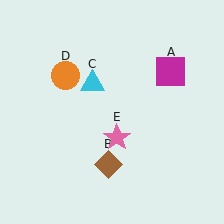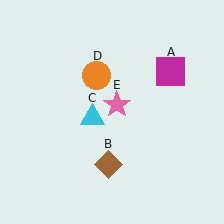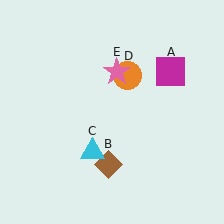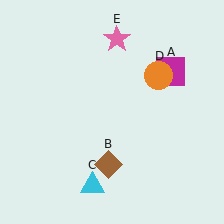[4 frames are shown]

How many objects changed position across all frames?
3 objects changed position: cyan triangle (object C), orange circle (object D), pink star (object E).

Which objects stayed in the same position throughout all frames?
Magenta square (object A) and brown diamond (object B) remained stationary.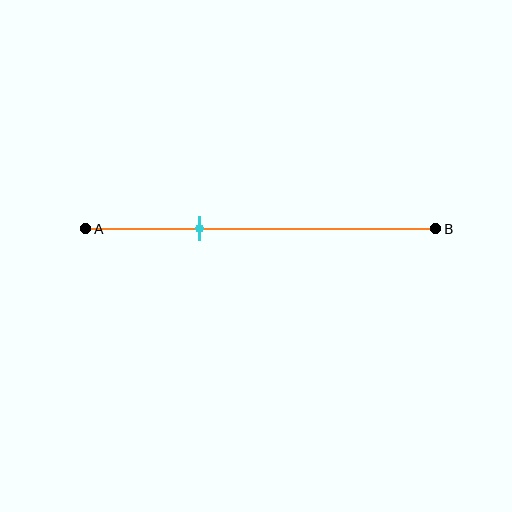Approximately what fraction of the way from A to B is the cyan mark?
The cyan mark is approximately 35% of the way from A to B.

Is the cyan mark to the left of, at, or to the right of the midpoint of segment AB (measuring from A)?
The cyan mark is to the left of the midpoint of segment AB.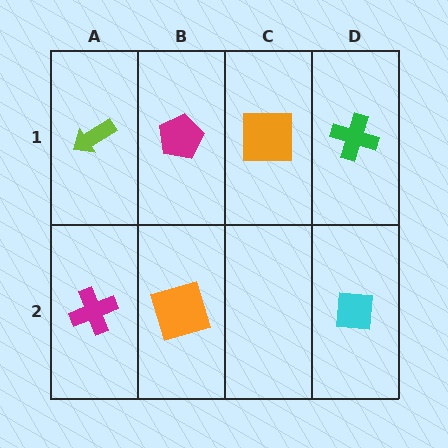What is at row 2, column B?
An orange square.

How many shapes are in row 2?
3 shapes.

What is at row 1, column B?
A magenta pentagon.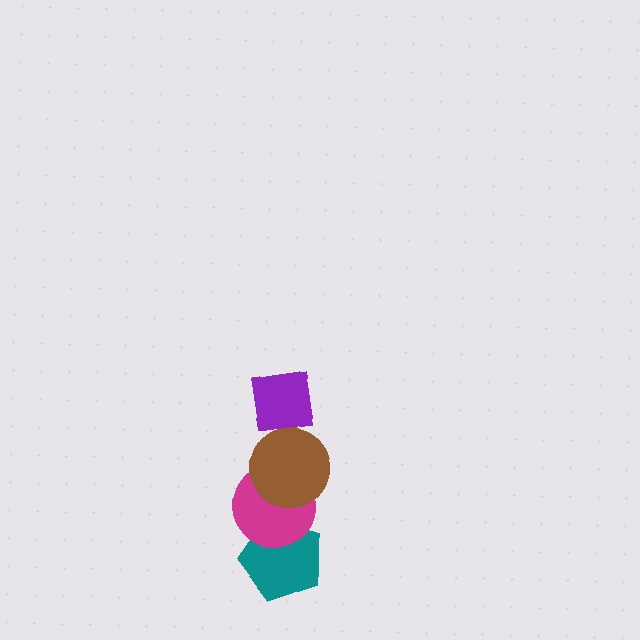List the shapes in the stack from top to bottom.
From top to bottom: the purple square, the brown circle, the magenta circle, the teal pentagon.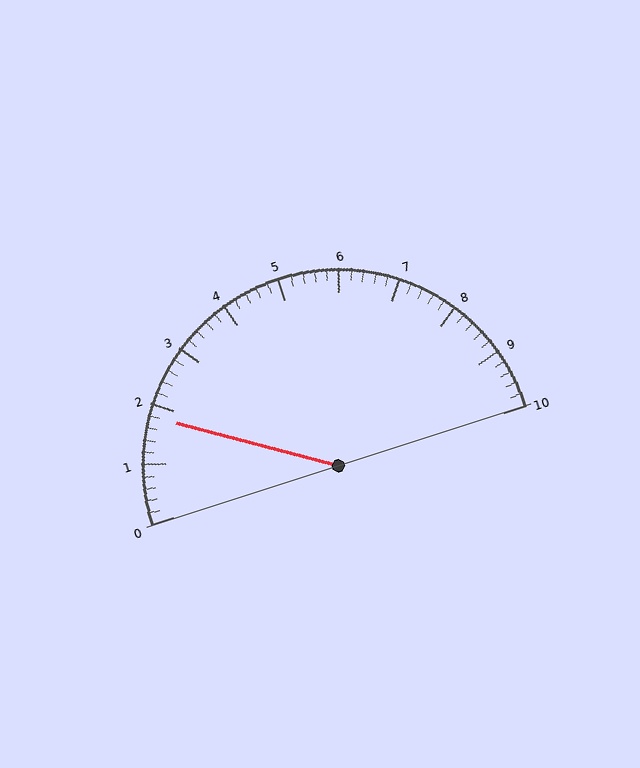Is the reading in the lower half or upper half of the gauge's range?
The reading is in the lower half of the range (0 to 10).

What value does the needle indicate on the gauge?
The needle indicates approximately 1.8.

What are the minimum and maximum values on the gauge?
The gauge ranges from 0 to 10.